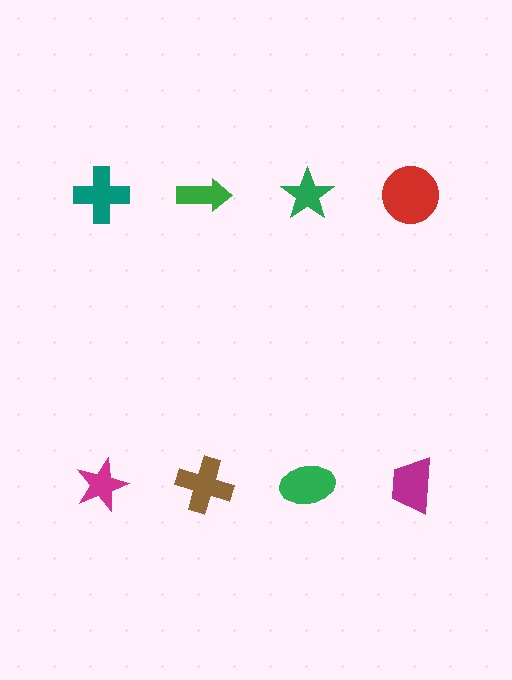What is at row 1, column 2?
A green arrow.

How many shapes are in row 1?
4 shapes.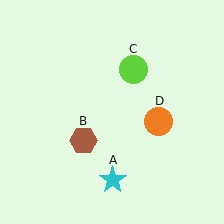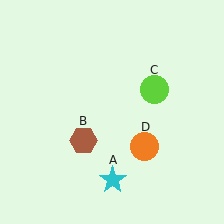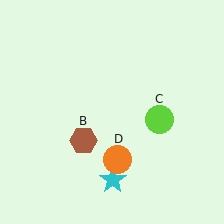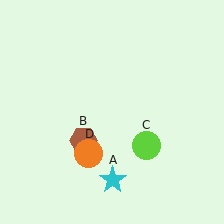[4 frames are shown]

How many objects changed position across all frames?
2 objects changed position: lime circle (object C), orange circle (object D).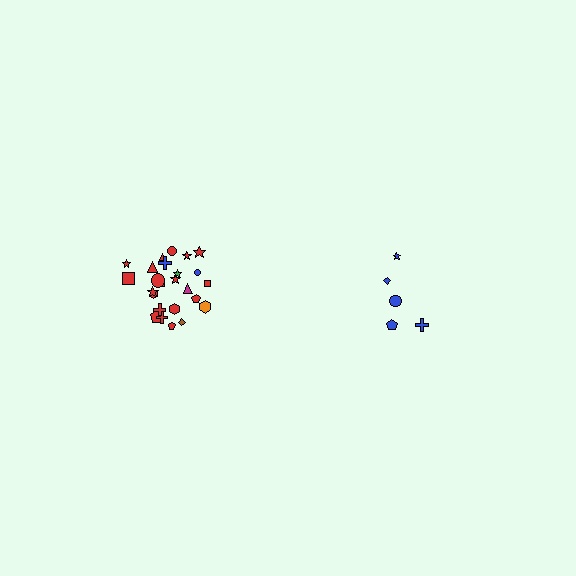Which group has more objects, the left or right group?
The left group.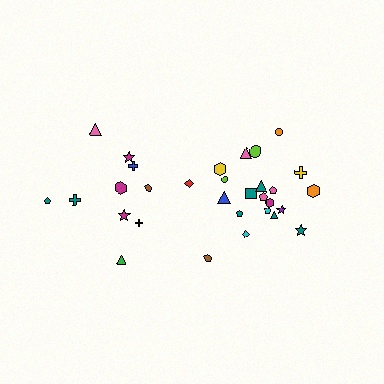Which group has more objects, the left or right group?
The right group.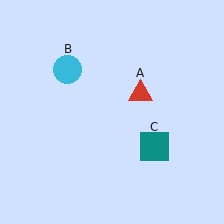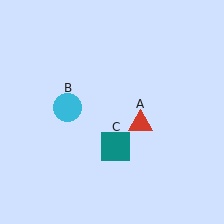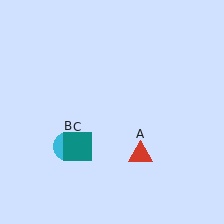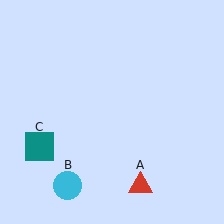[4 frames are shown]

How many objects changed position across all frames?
3 objects changed position: red triangle (object A), cyan circle (object B), teal square (object C).